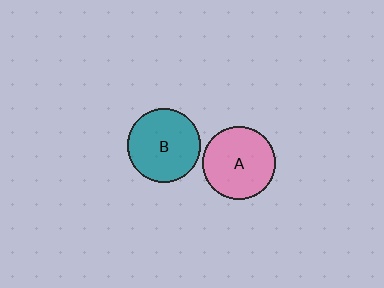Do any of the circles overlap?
No, none of the circles overlap.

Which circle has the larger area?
Circle B (teal).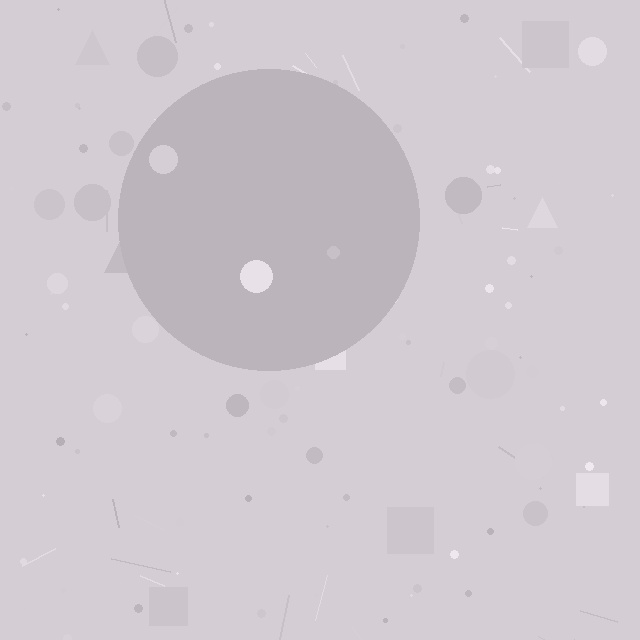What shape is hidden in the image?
A circle is hidden in the image.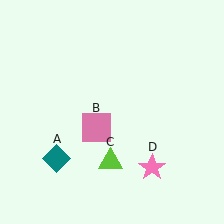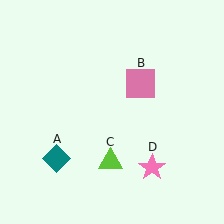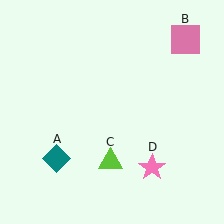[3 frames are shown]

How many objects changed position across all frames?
1 object changed position: pink square (object B).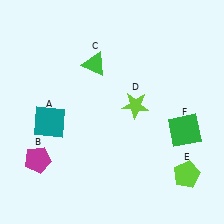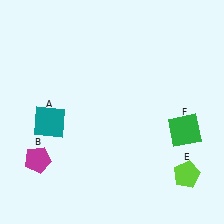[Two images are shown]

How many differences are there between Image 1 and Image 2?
There are 2 differences between the two images.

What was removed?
The lime star (D), the green triangle (C) were removed in Image 2.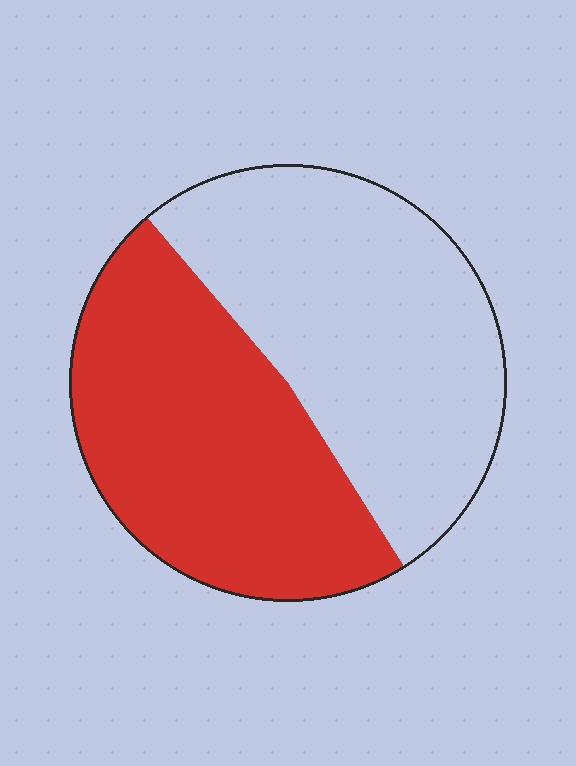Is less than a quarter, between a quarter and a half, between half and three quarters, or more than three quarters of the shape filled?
Between a quarter and a half.